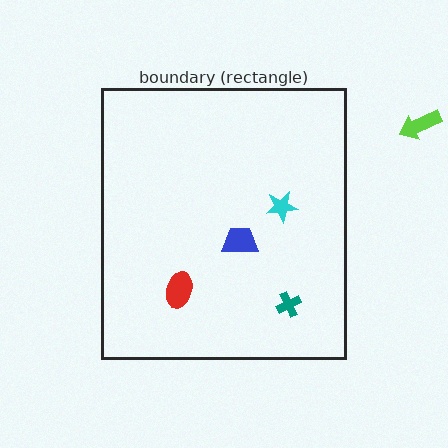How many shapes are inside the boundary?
4 inside, 1 outside.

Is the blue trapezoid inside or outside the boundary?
Inside.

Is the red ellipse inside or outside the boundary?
Inside.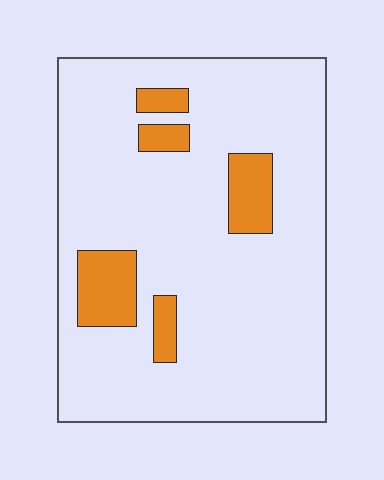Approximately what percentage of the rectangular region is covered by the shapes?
Approximately 15%.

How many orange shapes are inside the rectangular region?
5.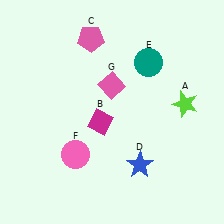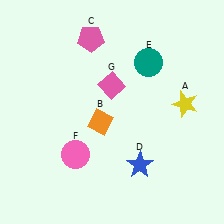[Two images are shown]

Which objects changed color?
A changed from lime to yellow. B changed from magenta to orange.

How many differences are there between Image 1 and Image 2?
There are 2 differences between the two images.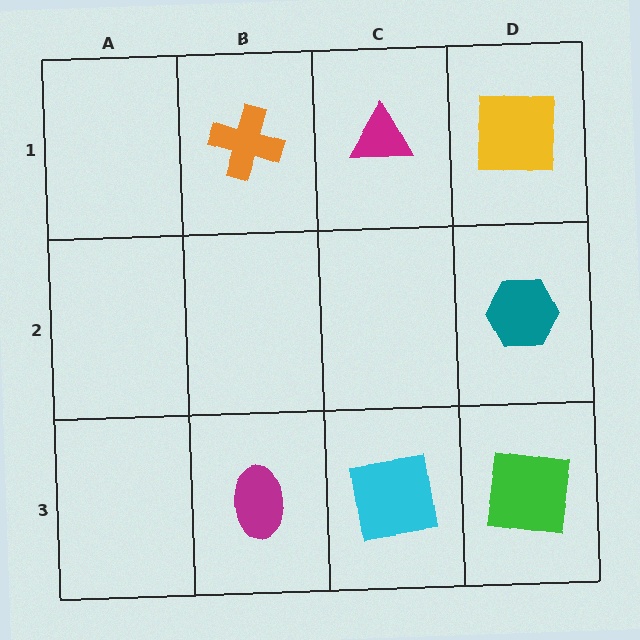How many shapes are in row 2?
1 shape.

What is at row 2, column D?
A teal hexagon.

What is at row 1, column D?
A yellow square.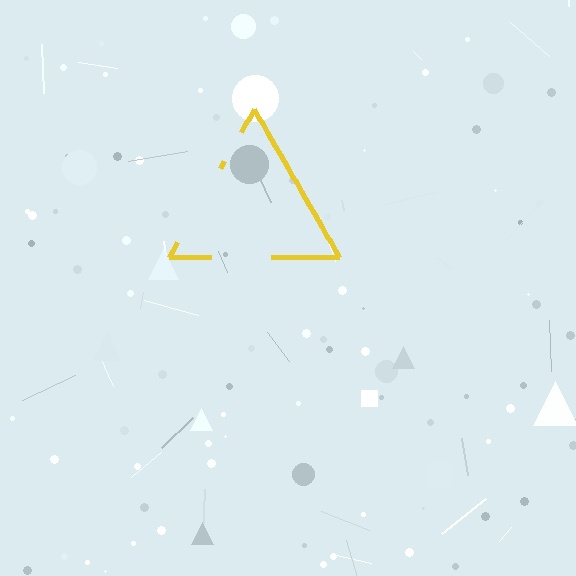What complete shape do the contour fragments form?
The contour fragments form a triangle.